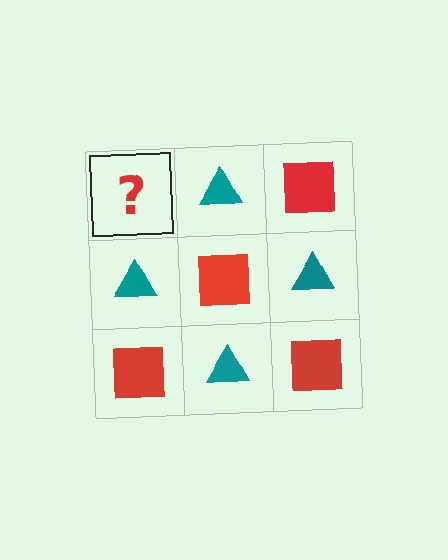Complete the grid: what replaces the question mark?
The question mark should be replaced with a red square.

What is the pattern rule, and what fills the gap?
The rule is that it alternates red square and teal triangle in a checkerboard pattern. The gap should be filled with a red square.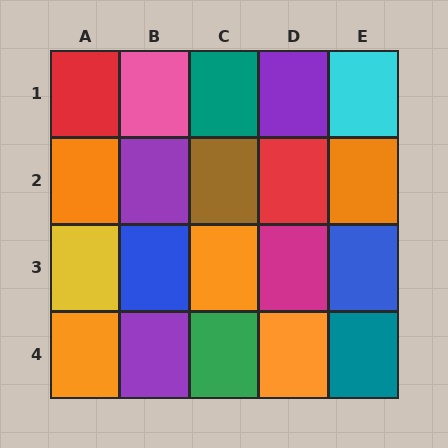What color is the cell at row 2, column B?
Purple.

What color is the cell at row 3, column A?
Yellow.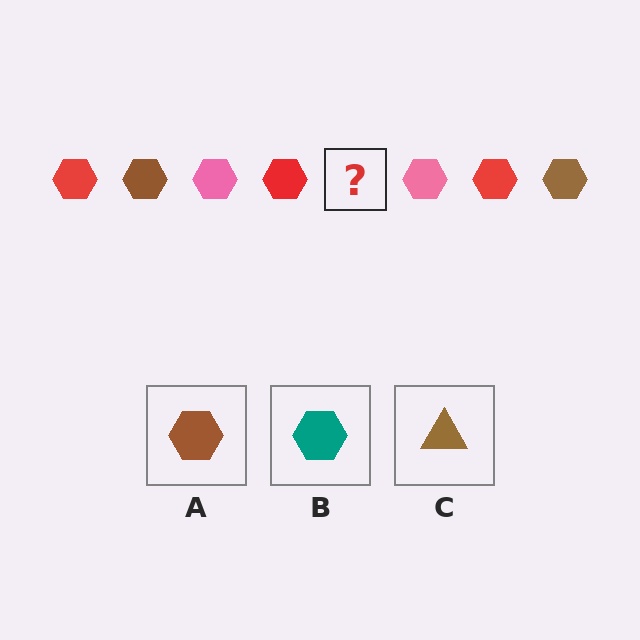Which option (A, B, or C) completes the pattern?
A.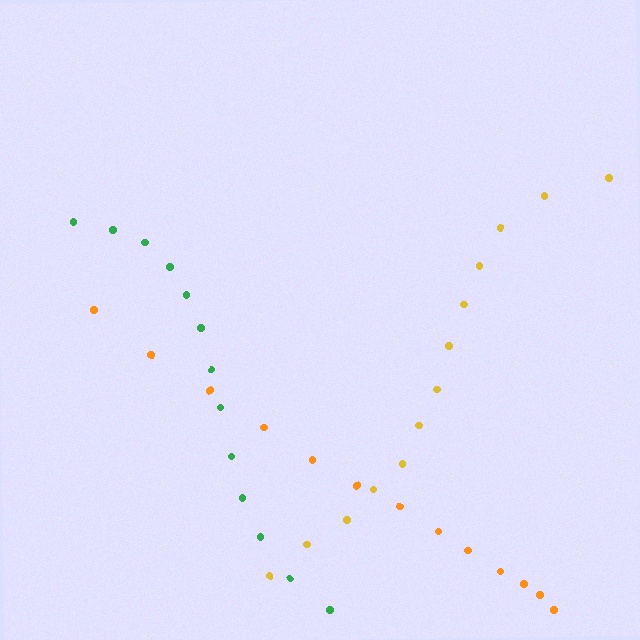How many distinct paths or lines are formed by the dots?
There are 3 distinct paths.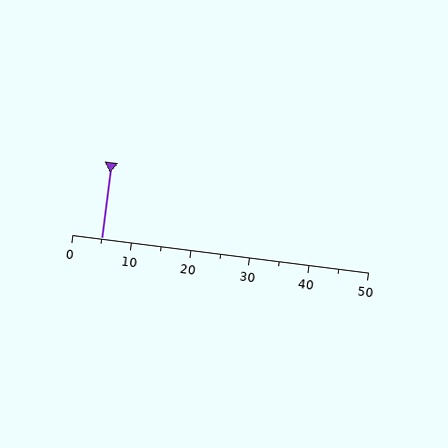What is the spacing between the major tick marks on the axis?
The major ticks are spaced 10 apart.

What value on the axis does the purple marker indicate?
The marker indicates approximately 5.